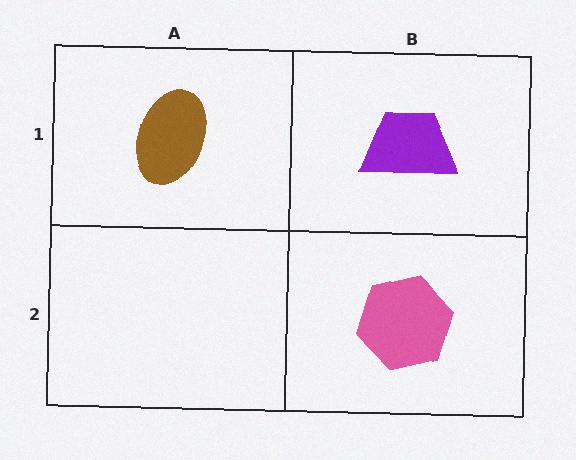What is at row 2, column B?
A pink hexagon.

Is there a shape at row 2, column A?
No, that cell is empty.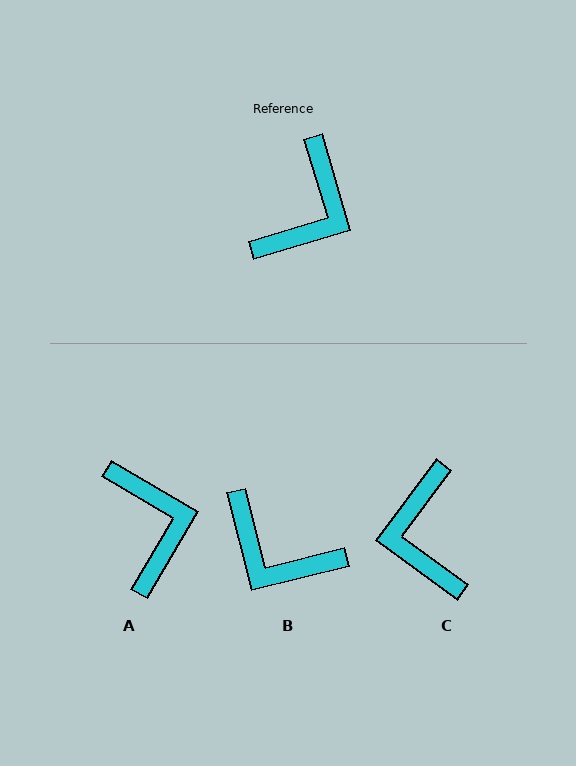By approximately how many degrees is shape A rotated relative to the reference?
Approximately 43 degrees counter-clockwise.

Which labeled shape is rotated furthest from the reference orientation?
C, about 143 degrees away.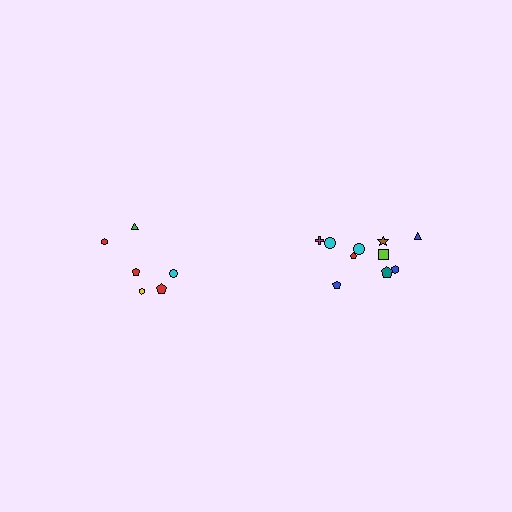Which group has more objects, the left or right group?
The right group.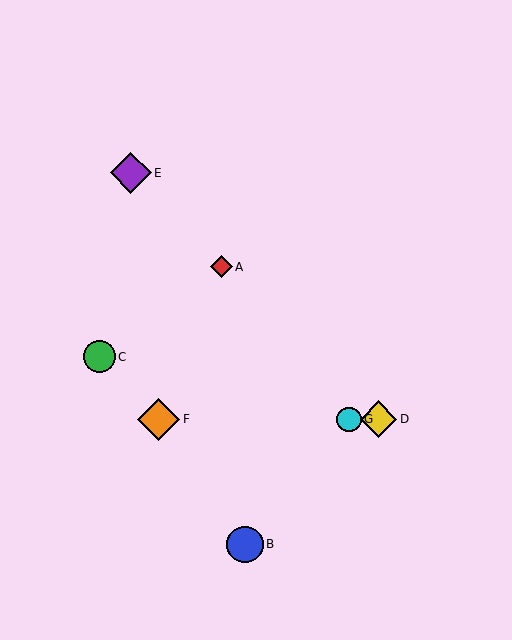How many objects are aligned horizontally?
3 objects (D, F, G) are aligned horizontally.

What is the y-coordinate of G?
Object G is at y≈419.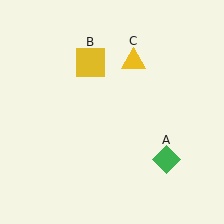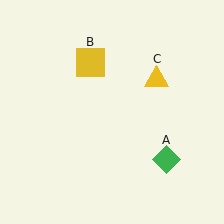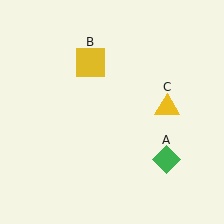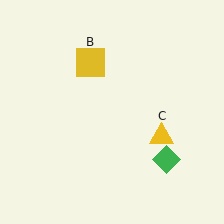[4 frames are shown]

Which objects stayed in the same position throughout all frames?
Green diamond (object A) and yellow square (object B) remained stationary.